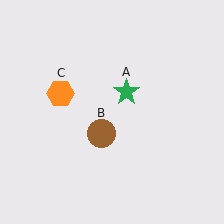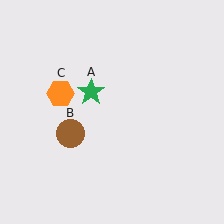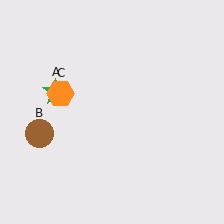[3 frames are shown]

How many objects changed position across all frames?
2 objects changed position: green star (object A), brown circle (object B).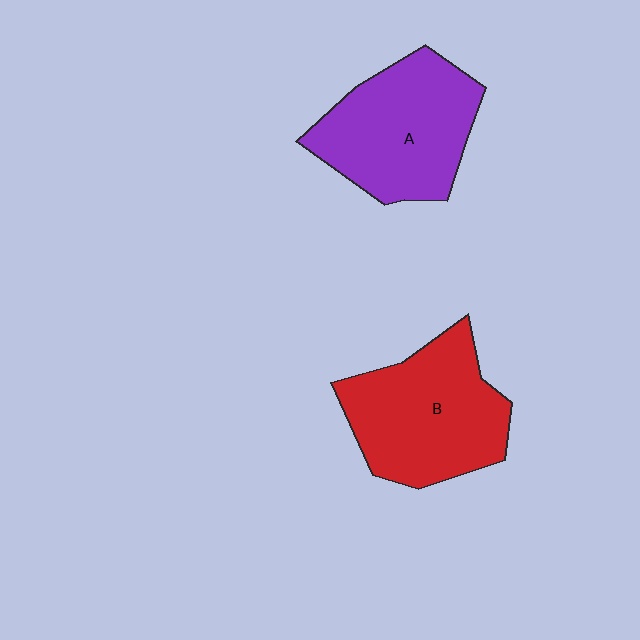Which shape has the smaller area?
Shape A (purple).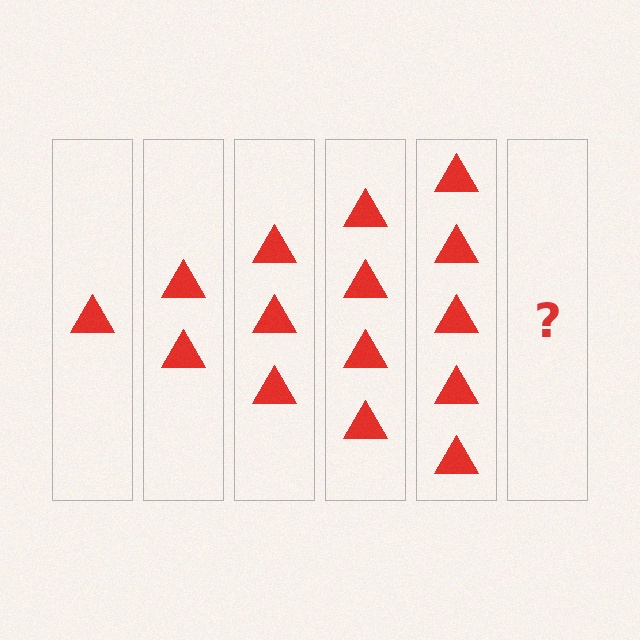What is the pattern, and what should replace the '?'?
The pattern is that each step adds one more triangle. The '?' should be 6 triangles.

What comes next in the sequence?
The next element should be 6 triangles.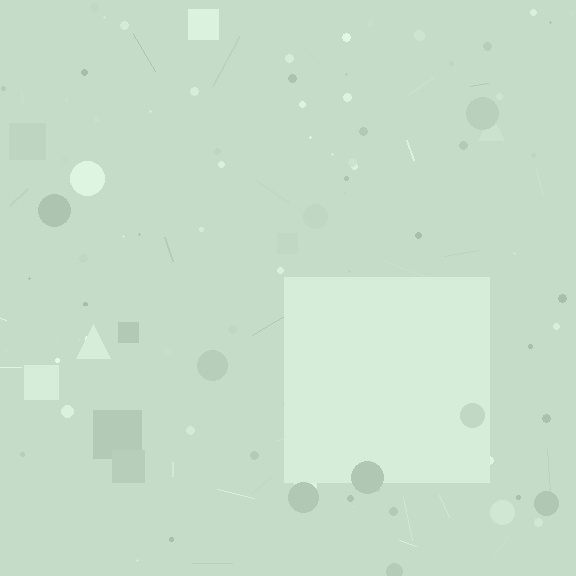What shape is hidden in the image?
A square is hidden in the image.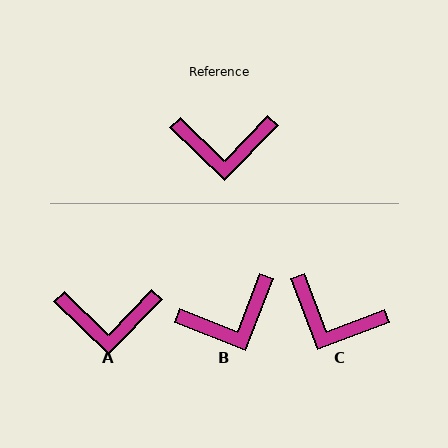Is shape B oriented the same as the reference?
No, it is off by about 23 degrees.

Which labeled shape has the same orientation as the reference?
A.